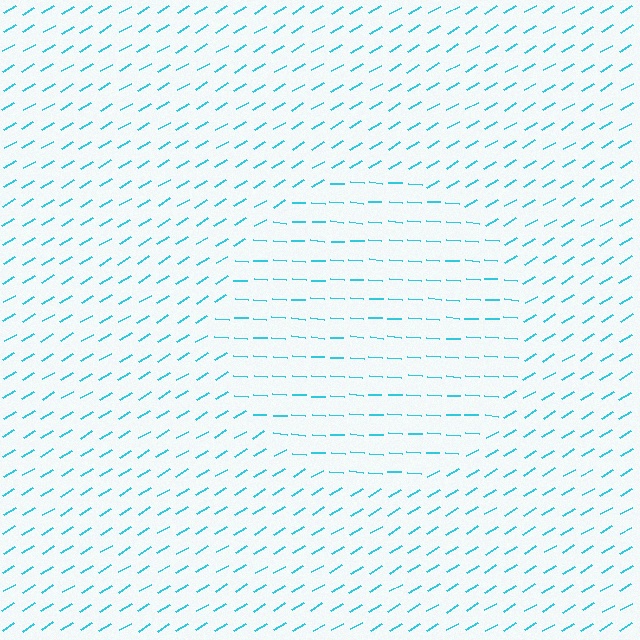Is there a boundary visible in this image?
Yes, there is a texture boundary formed by a change in line orientation.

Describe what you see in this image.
The image is filled with small cyan line segments. A circle region in the image has lines oriented differently from the surrounding lines, creating a visible texture boundary.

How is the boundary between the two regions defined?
The boundary is defined purely by a change in line orientation (approximately 35 degrees difference). All lines are the same color and thickness.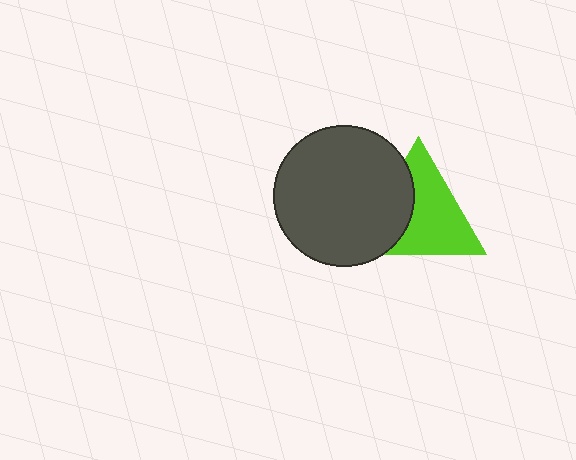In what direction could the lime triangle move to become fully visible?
The lime triangle could move right. That would shift it out from behind the dark gray circle entirely.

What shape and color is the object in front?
The object in front is a dark gray circle.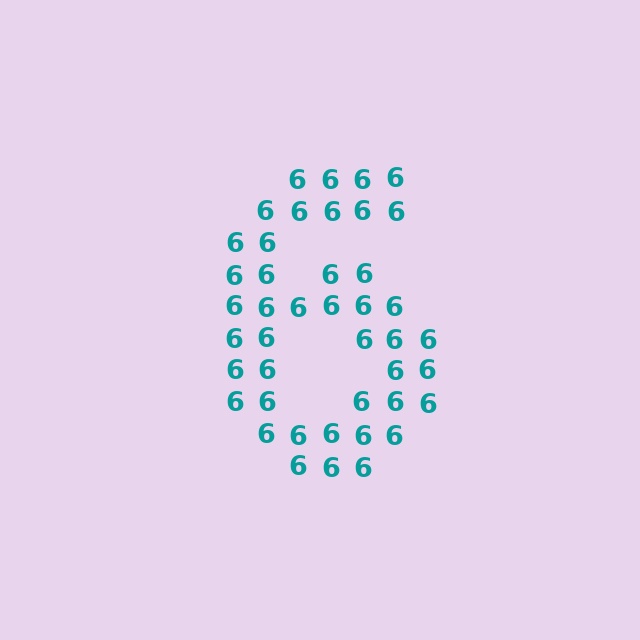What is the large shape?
The large shape is the digit 6.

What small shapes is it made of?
It is made of small digit 6's.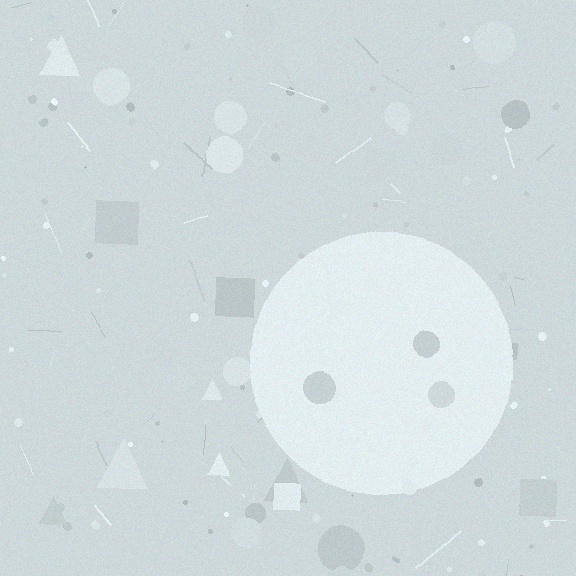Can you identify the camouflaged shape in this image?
The camouflaged shape is a circle.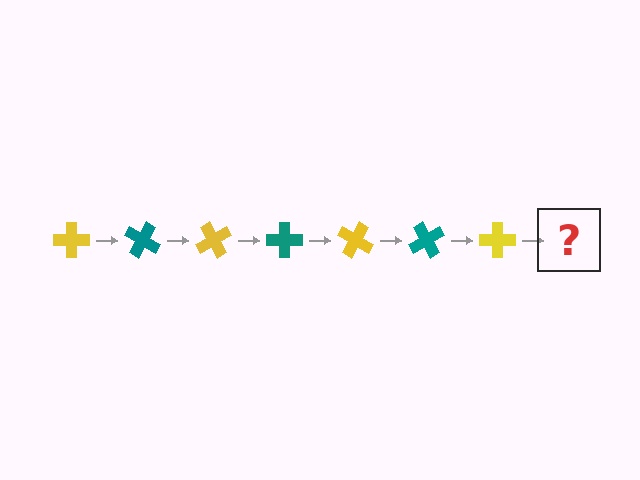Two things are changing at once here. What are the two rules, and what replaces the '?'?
The two rules are that it rotates 30 degrees each step and the color cycles through yellow and teal. The '?' should be a teal cross, rotated 210 degrees from the start.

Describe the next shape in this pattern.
It should be a teal cross, rotated 210 degrees from the start.